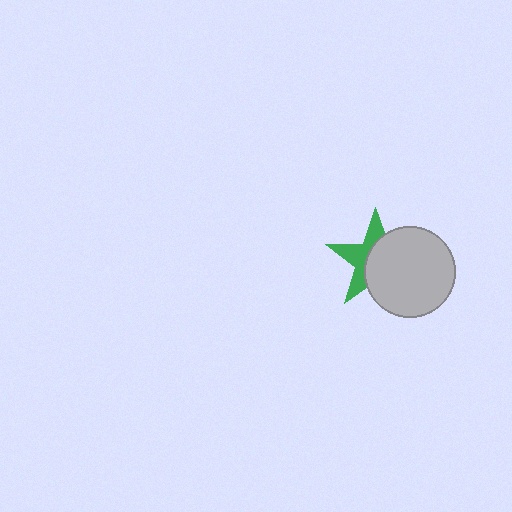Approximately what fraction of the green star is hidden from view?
Roughly 57% of the green star is hidden behind the light gray circle.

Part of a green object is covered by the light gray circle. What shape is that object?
It is a star.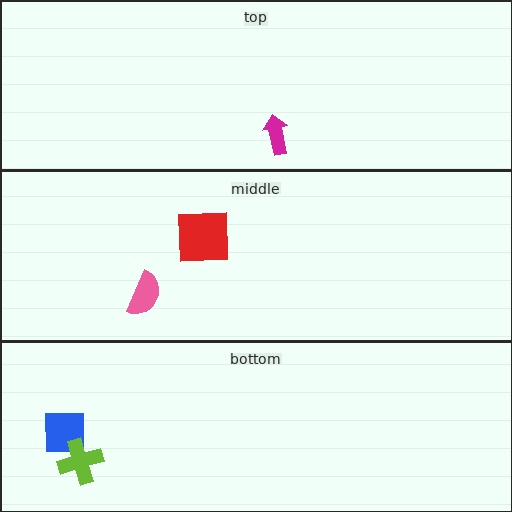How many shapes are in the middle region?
2.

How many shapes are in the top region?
1.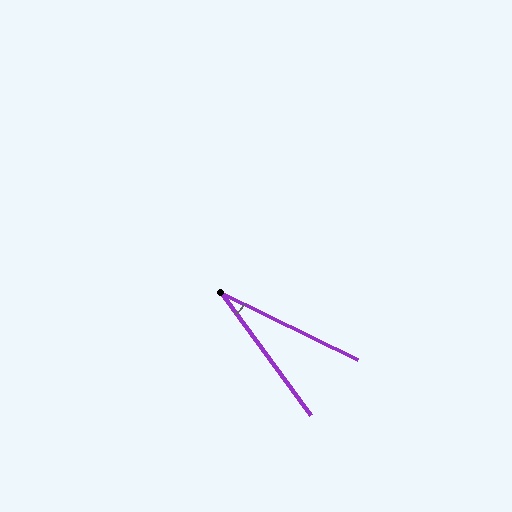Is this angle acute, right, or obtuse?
It is acute.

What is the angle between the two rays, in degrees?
Approximately 28 degrees.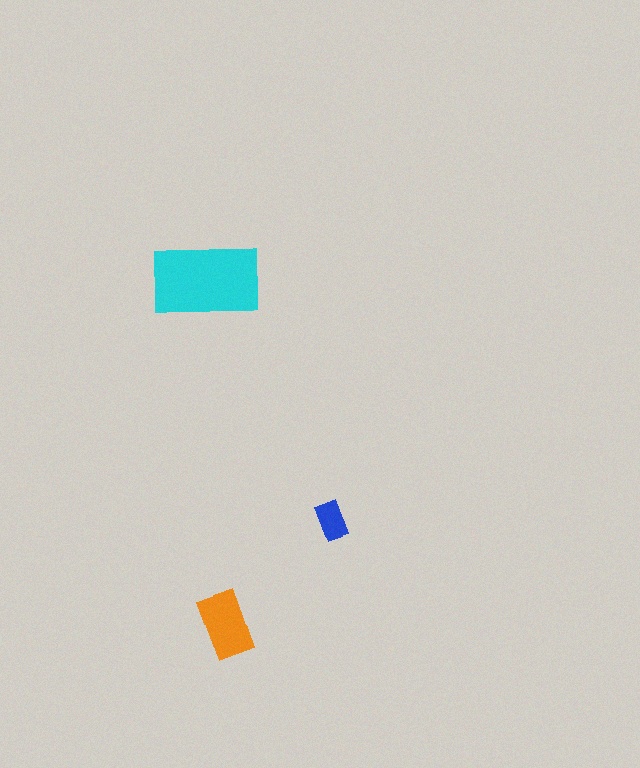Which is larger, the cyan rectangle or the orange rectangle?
The cyan one.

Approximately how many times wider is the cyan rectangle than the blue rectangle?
About 3 times wider.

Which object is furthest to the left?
The cyan rectangle is leftmost.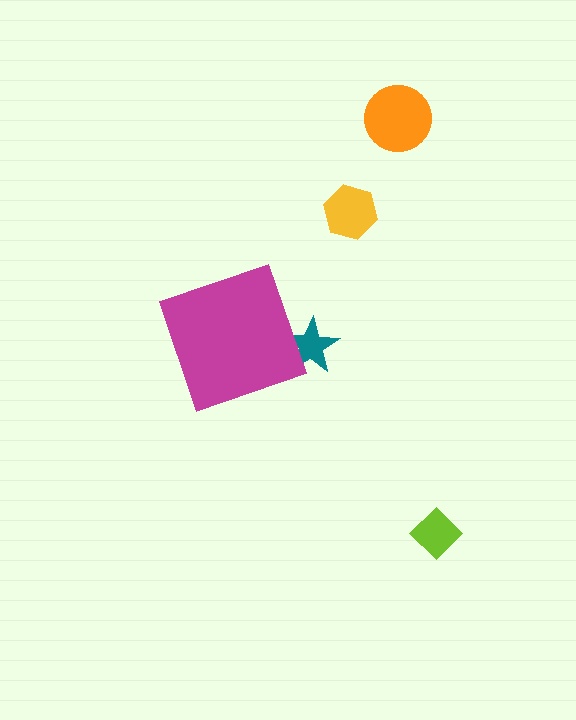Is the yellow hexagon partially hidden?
No, the yellow hexagon is fully visible.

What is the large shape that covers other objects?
A magenta diamond.